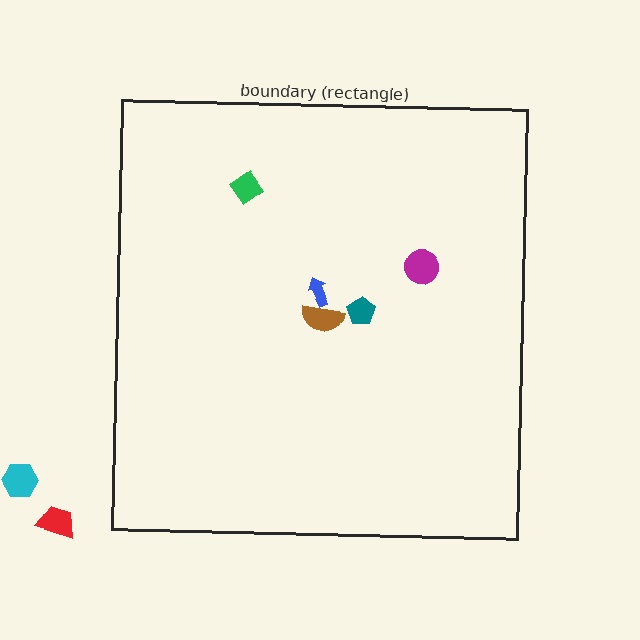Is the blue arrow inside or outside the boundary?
Inside.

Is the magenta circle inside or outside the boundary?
Inside.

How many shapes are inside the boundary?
5 inside, 2 outside.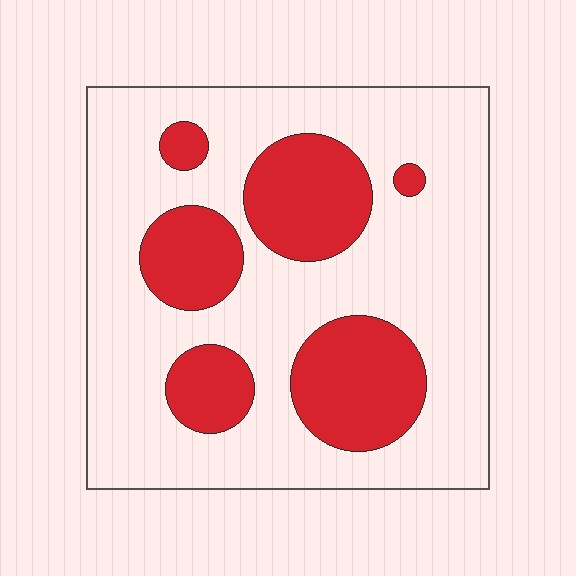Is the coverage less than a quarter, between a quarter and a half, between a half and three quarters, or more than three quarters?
Between a quarter and a half.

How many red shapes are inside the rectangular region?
6.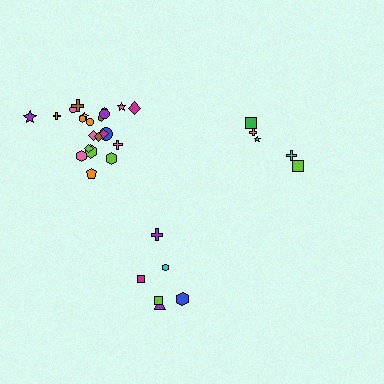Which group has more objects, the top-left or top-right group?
The top-left group.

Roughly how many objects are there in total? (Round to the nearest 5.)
Roughly 35 objects in total.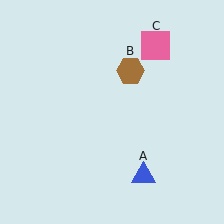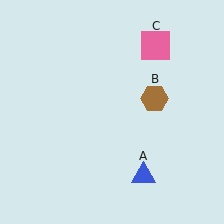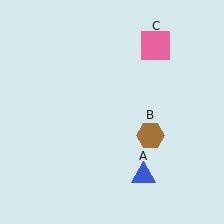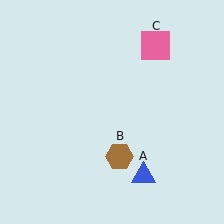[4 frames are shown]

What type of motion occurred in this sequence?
The brown hexagon (object B) rotated clockwise around the center of the scene.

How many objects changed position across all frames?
1 object changed position: brown hexagon (object B).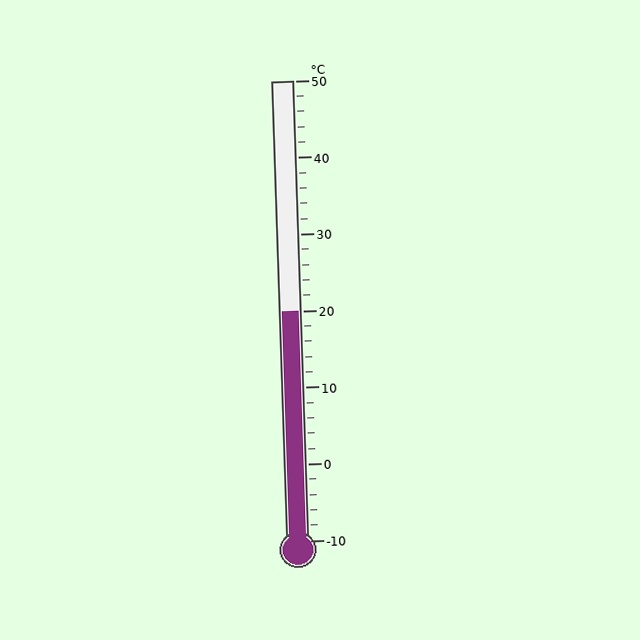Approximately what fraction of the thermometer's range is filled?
The thermometer is filled to approximately 50% of its range.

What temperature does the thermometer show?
The thermometer shows approximately 20°C.